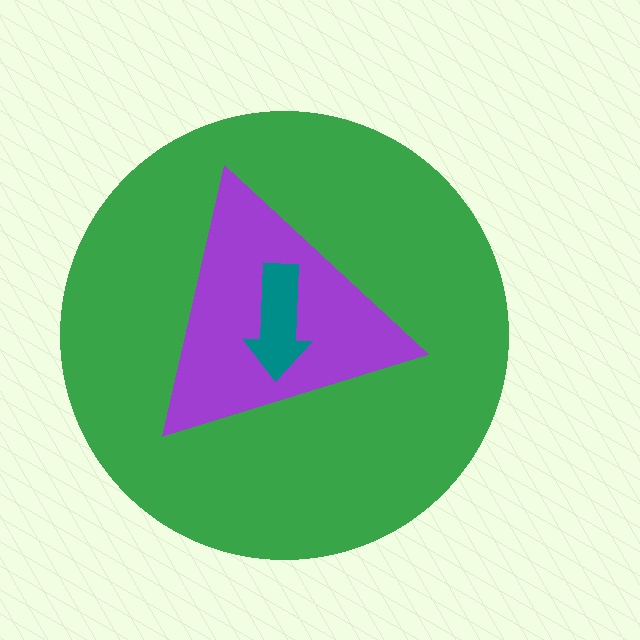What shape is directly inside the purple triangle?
The teal arrow.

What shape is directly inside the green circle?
The purple triangle.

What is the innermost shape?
The teal arrow.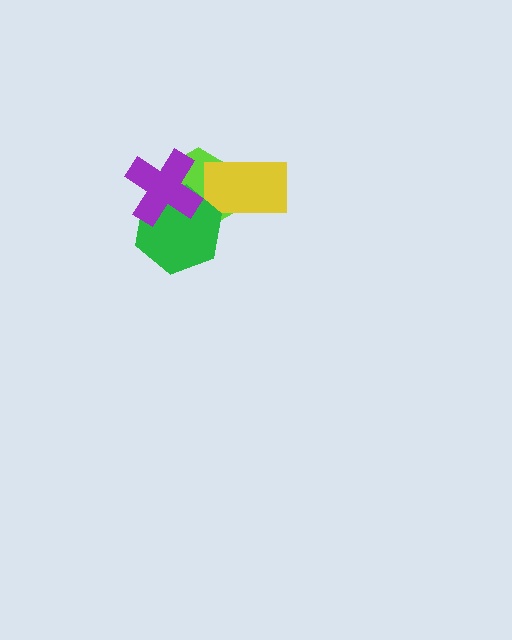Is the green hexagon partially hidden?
Yes, it is partially covered by another shape.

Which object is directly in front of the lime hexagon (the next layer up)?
The yellow rectangle is directly in front of the lime hexagon.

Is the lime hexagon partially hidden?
Yes, it is partially covered by another shape.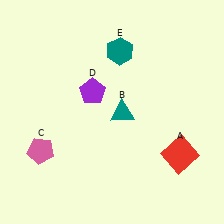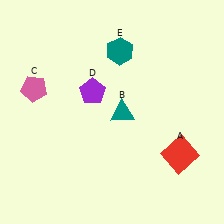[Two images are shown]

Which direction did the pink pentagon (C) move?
The pink pentagon (C) moved up.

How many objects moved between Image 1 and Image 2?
1 object moved between the two images.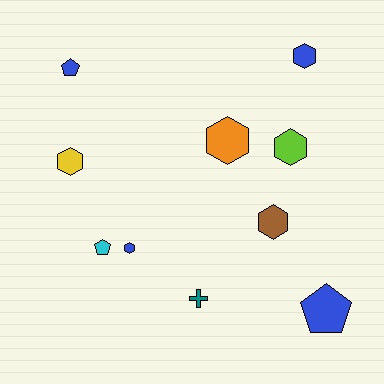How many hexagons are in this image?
There are 6 hexagons.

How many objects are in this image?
There are 10 objects.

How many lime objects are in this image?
There is 1 lime object.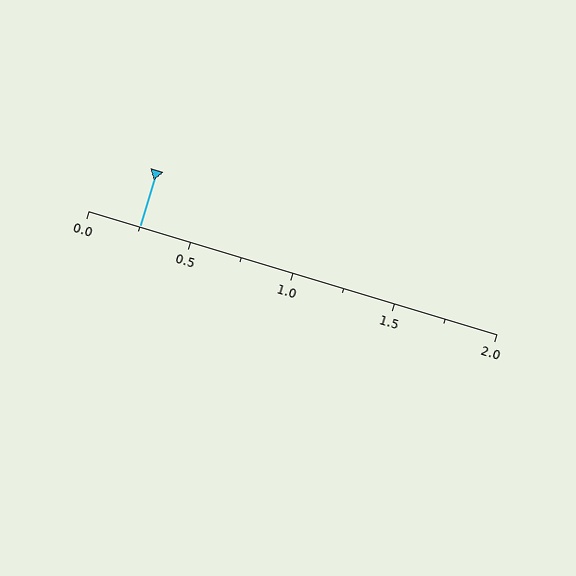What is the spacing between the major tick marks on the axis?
The major ticks are spaced 0.5 apart.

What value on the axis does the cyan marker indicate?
The marker indicates approximately 0.25.